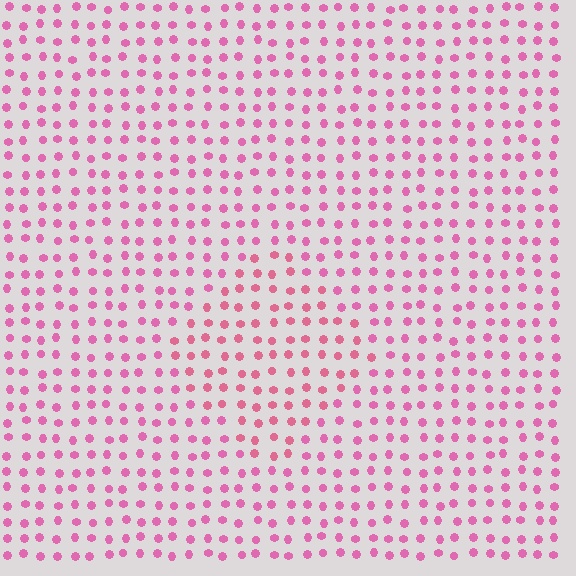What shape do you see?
I see a diamond.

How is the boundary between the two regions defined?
The boundary is defined purely by a slight shift in hue (about 16 degrees). Spacing, size, and orientation are identical on both sides.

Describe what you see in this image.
The image is filled with small pink elements in a uniform arrangement. A diamond-shaped region is visible where the elements are tinted to a slightly different hue, forming a subtle color boundary.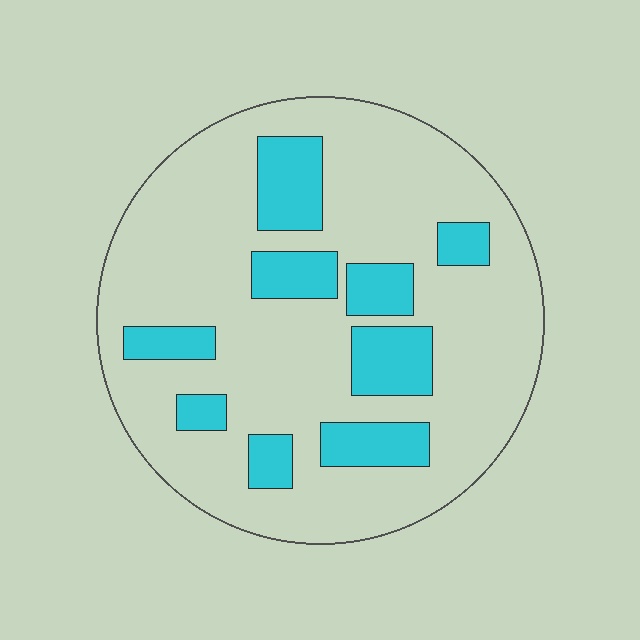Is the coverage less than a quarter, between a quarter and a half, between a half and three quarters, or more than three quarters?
Less than a quarter.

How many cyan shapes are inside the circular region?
9.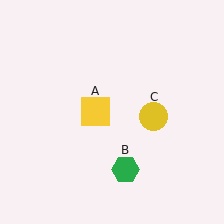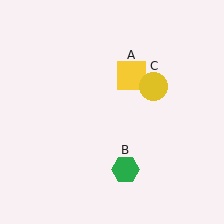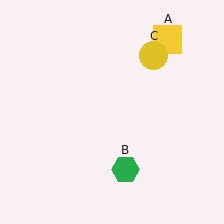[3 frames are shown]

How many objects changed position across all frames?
2 objects changed position: yellow square (object A), yellow circle (object C).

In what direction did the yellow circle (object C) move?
The yellow circle (object C) moved up.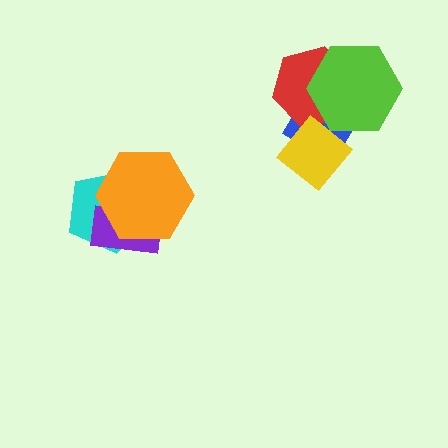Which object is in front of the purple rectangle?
The orange hexagon is in front of the purple rectangle.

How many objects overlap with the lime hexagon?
3 objects overlap with the lime hexagon.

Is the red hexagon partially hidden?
Yes, it is partially covered by another shape.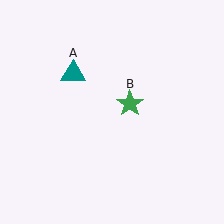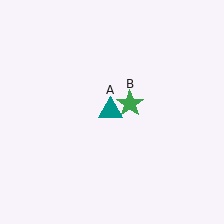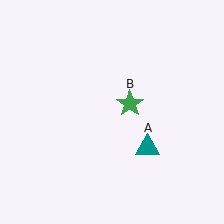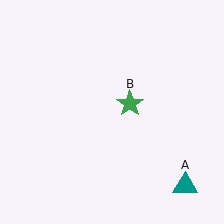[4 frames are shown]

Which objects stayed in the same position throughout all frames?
Green star (object B) remained stationary.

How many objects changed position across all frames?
1 object changed position: teal triangle (object A).